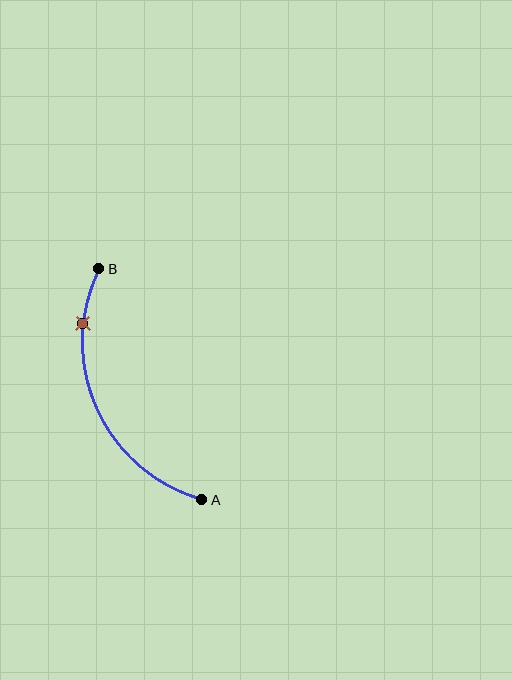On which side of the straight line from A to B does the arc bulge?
The arc bulges to the left of the straight line connecting A and B.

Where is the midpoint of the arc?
The arc midpoint is the point on the curve farthest from the straight line joining A and B. It sits to the left of that line.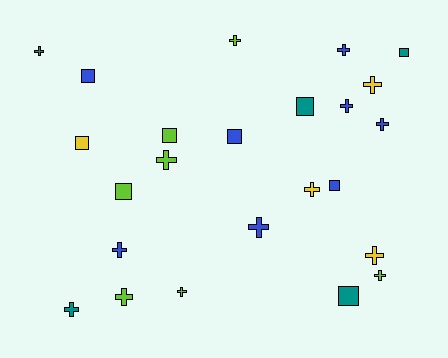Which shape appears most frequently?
Cross, with 15 objects.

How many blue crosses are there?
There are 5 blue crosses.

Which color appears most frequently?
Blue, with 8 objects.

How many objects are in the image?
There are 24 objects.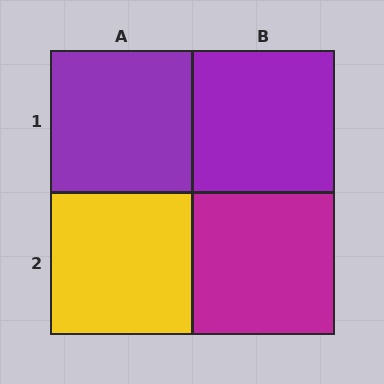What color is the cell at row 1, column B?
Purple.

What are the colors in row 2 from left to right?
Yellow, magenta.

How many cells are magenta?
1 cell is magenta.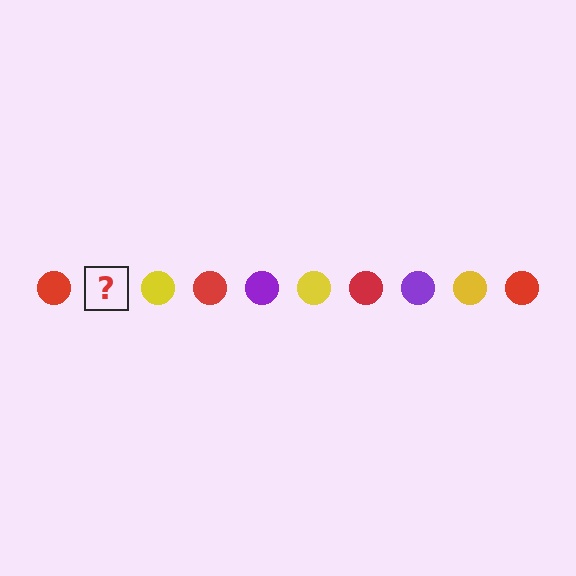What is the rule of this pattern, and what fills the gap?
The rule is that the pattern cycles through red, purple, yellow circles. The gap should be filled with a purple circle.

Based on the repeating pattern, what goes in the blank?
The blank should be a purple circle.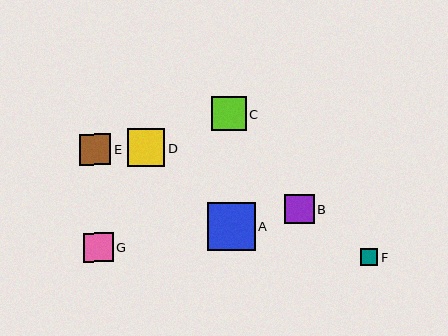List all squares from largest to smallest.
From largest to smallest: A, D, C, E, B, G, F.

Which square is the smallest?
Square F is the smallest with a size of approximately 17 pixels.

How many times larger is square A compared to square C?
Square A is approximately 1.4 times the size of square C.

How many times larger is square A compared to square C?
Square A is approximately 1.4 times the size of square C.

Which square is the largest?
Square A is the largest with a size of approximately 48 pixels.